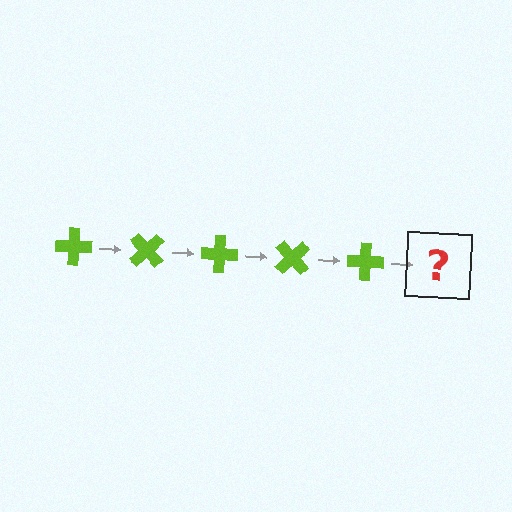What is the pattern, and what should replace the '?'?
The pattern is that the cross rotates 45 degrees each step. The '?' should be a lime cross rotated 225 degrees.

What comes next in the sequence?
The next element should be a lime cross rotated 225 degrees.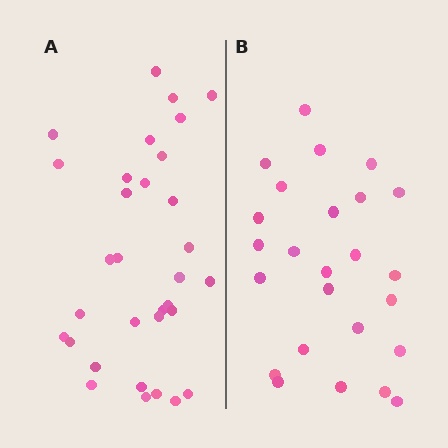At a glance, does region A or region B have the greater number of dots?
Region A (the left region) has more dots.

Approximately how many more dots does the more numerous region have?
Region A has roughly 8 or so more dots than region B.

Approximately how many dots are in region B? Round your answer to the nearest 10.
About 20 dots. (The exact count is 25, which rounds to 20.)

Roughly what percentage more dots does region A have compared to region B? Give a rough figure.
About 30% more.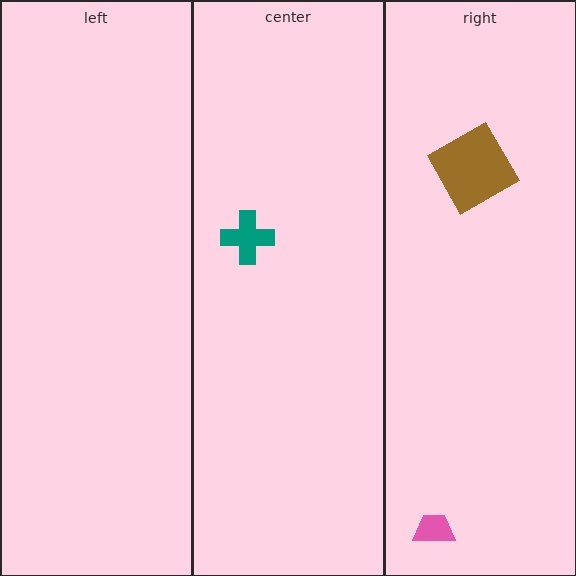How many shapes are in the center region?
1.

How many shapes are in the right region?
2.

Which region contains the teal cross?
The center region.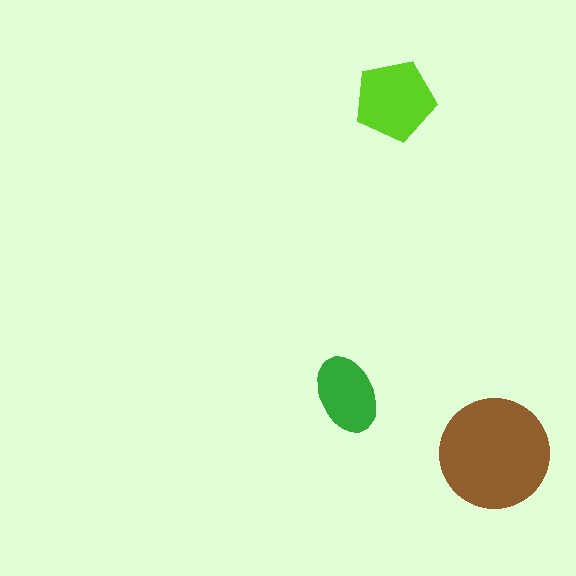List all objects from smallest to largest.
The green ellipse, the lime pentagon, the brown circle.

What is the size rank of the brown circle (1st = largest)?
1st.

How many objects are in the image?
There are 3 objects in the image.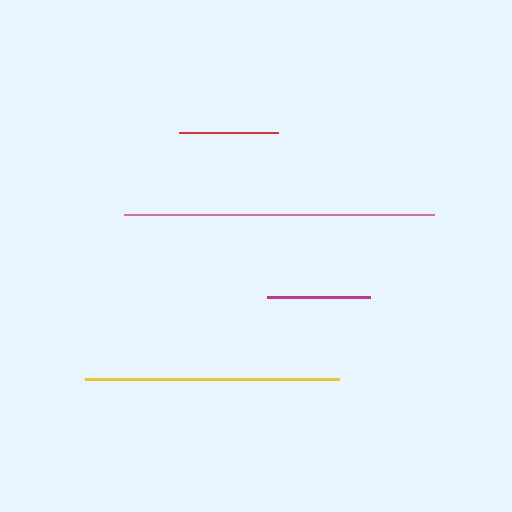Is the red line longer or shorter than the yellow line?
The yellow line is longer than the red line.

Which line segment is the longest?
The pink line is the longest at approximately 310 pixels.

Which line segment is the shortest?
The red line is the shortest at approximately 98 pixels.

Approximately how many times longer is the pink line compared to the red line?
The pink line is approximately 3.1 times the length of the red line.